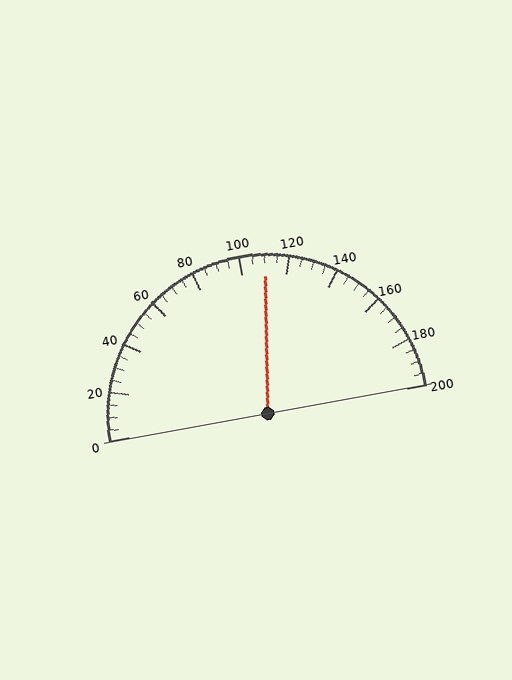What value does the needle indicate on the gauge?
The needle indicates approximately 110.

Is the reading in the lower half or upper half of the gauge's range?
The reading is in the upper half of the range (0 to 200).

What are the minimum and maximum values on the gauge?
The gauge ranges from 0 to 200.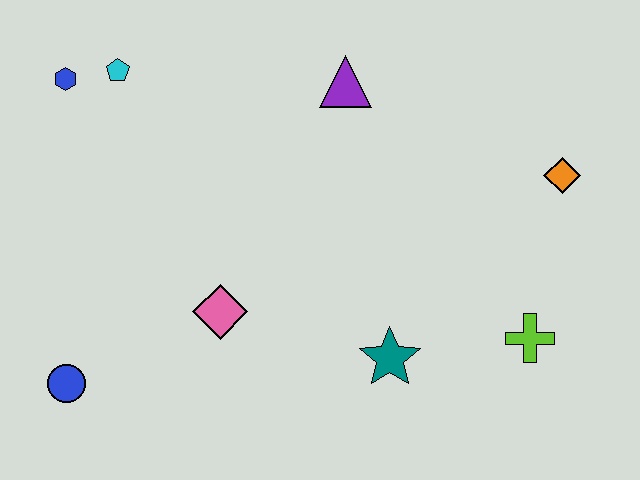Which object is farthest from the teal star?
The blue hexagon is farthest from the teal star.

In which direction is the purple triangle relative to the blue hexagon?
The purple triangle is to the right of the blue hexagon.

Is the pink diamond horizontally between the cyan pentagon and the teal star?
Yes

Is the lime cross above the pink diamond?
No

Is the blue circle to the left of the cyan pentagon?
Yes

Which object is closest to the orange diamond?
The lime cross is closest to the orange diamond.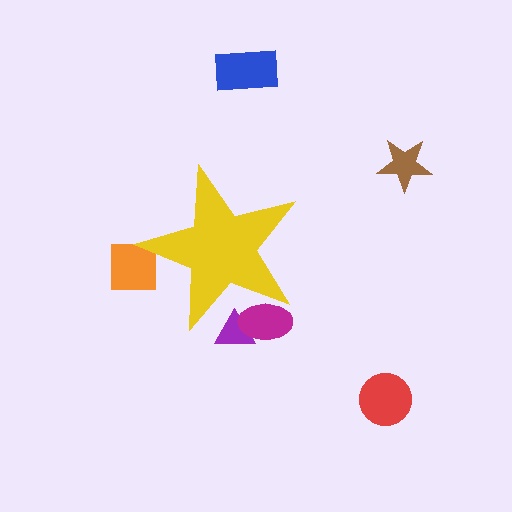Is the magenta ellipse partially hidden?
Yes, the magenta ellipse is partially hidden behind the yellow star.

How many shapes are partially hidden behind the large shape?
3 shapes are partially hidden.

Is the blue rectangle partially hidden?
No, the blue rectangle is fully visible.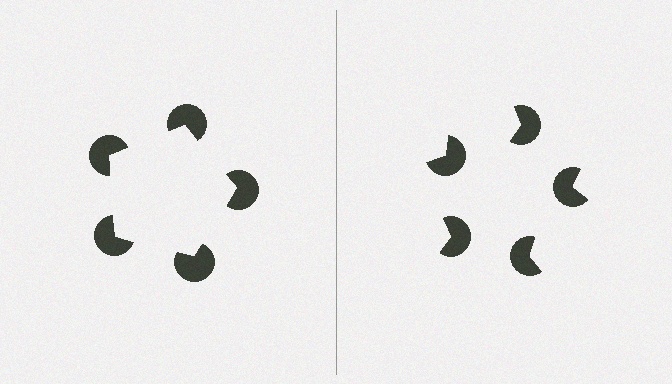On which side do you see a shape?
An illusory pentagon appears on the left side. On the right side the wedge cuts are rotated, so no coherent shape forms.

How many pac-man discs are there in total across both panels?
10 — 5 on each side.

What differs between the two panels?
The pac-man discs are positioned identically on both sides; only the wedge orientations differ. On the left they align to a pentagon; on the right they are misaligned.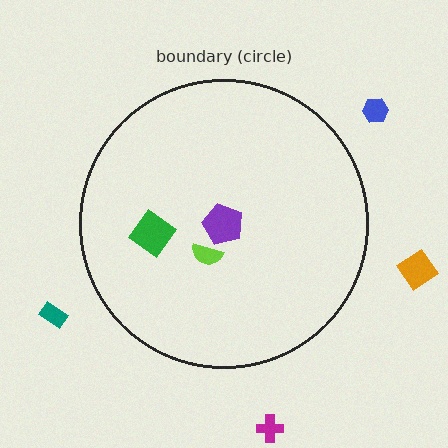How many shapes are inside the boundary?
3 inside, 4 outside.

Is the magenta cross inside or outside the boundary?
Outside.